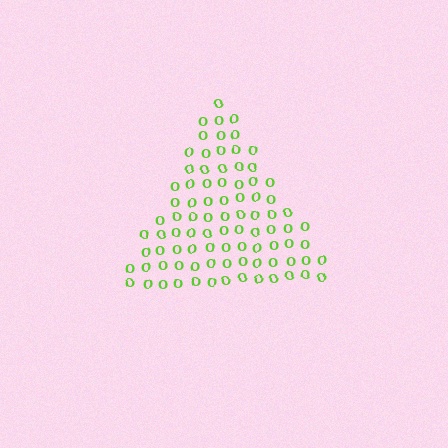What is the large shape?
The large shape is a triangle.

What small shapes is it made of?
It is made of small letter O's.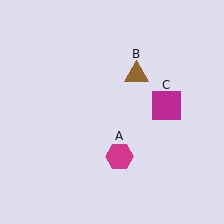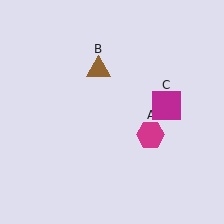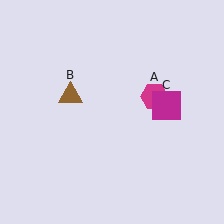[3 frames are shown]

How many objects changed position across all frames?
2 objects changed position: magenta hexagon (object A), brown triangle (object B).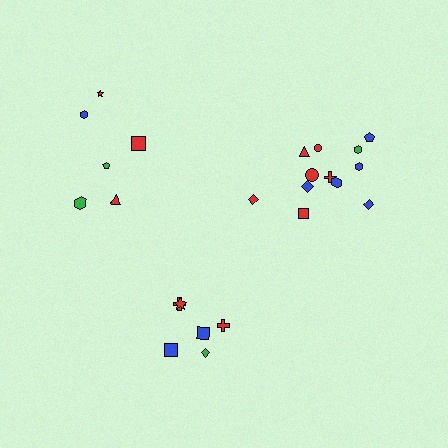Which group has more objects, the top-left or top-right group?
The top-right group.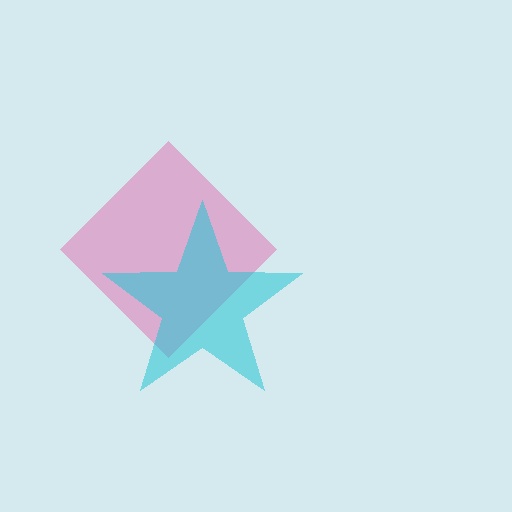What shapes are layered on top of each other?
The layered shapes are: a pink diamond, a cyan star.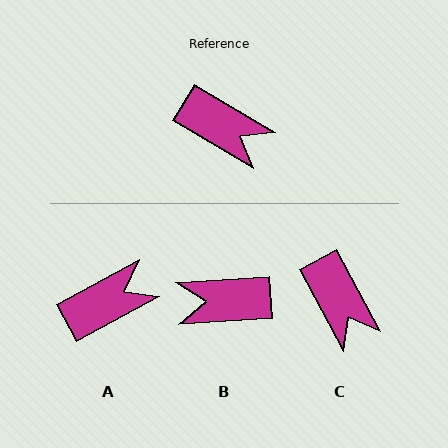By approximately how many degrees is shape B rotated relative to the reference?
Approximately 145 degrees clockwise.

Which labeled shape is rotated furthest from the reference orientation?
B, about 145 degrees away.